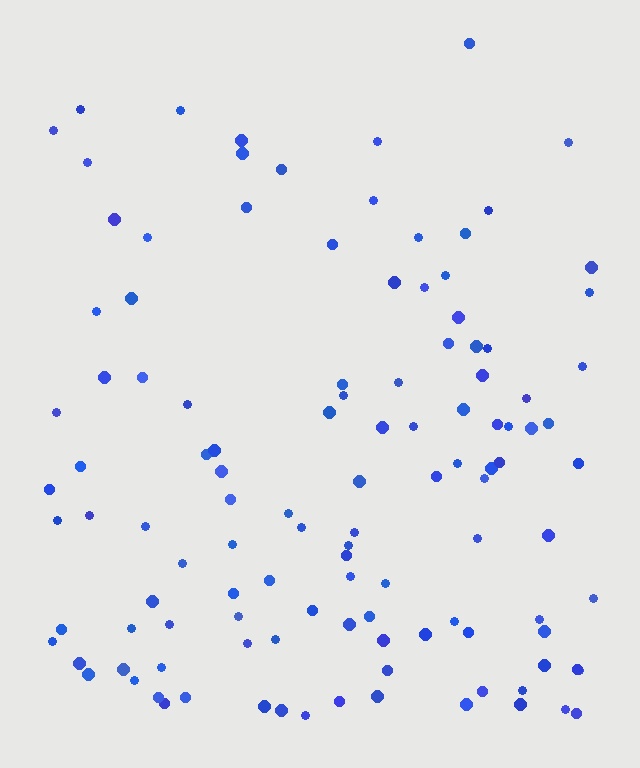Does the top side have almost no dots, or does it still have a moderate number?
Still a moderate number, just noticeably fewer than the bottom.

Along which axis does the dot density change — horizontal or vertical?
Vertical.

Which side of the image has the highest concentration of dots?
The bottom.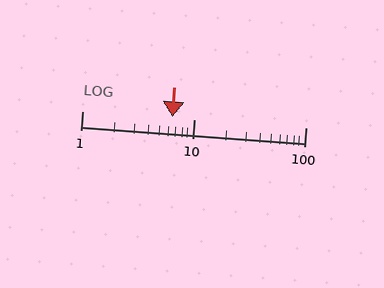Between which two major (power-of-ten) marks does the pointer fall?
The pointer is between 1 and 10.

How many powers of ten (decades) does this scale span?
The scale spans 2 decades, from 1 to 100.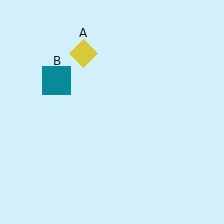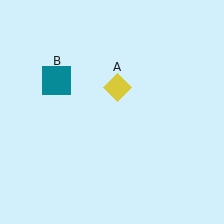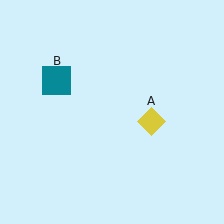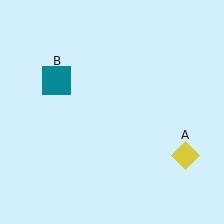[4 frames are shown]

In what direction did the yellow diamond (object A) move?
The yellow diamond (object A) moved down and to the right.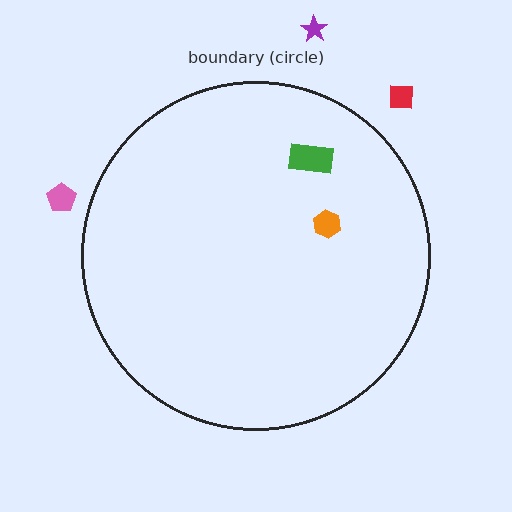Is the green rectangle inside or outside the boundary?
Inside.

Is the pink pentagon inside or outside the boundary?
Outside.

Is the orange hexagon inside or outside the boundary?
Inside.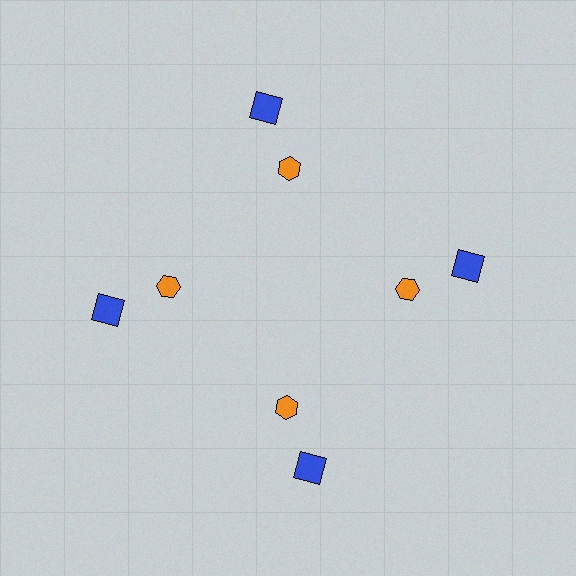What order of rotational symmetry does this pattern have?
This pattern has 4-fold rotational symmetry.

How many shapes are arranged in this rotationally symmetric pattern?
There are 8 shapes, arranged in 4 groups of 2.